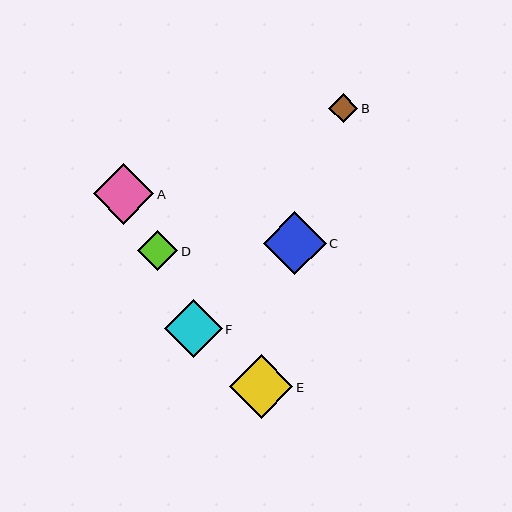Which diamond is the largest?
Diamond E is the largest with a size of approximately 64 pixels.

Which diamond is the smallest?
Diamond B is the smallest with a size of approximately 29 pixels.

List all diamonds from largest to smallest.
From largest to smallest: E, C, A, F, D, B.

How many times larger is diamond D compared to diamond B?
Diamond D is approximately 1.4 times the size of diamond B.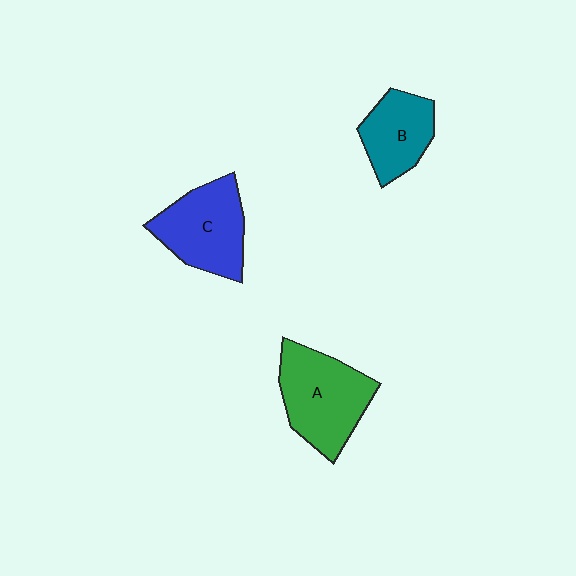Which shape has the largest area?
Shape A (green).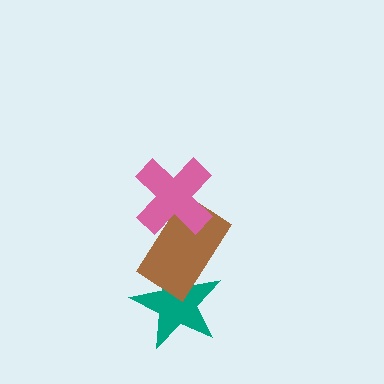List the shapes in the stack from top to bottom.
From top to bottom: the pink cross, the brown rectangle, the teal star.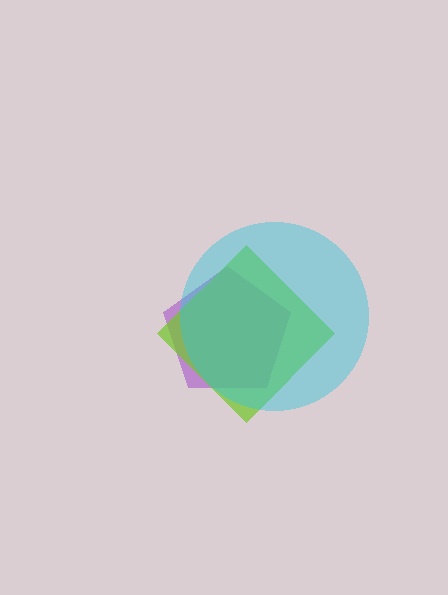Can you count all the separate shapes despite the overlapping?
Yes, there are 3 separate shapes.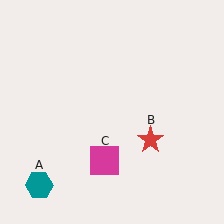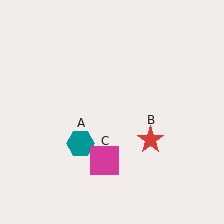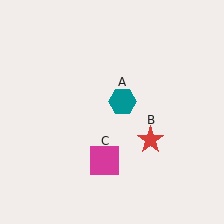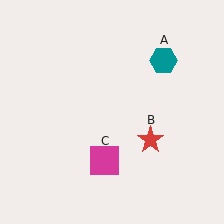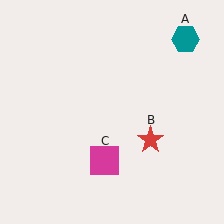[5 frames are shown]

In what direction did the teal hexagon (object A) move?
The teal hexagon (object A) moved up and to the right.